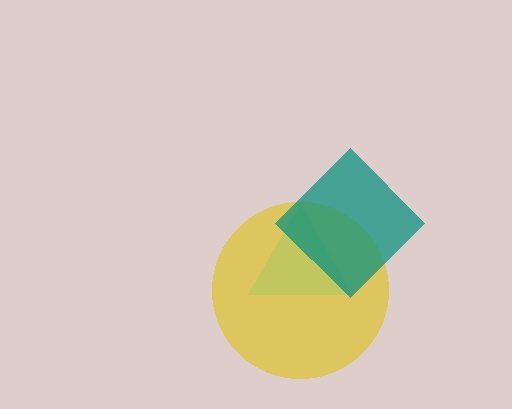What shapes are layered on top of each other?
The layered shapes are: a cyan triangle, a yellow circle, a teal diamond.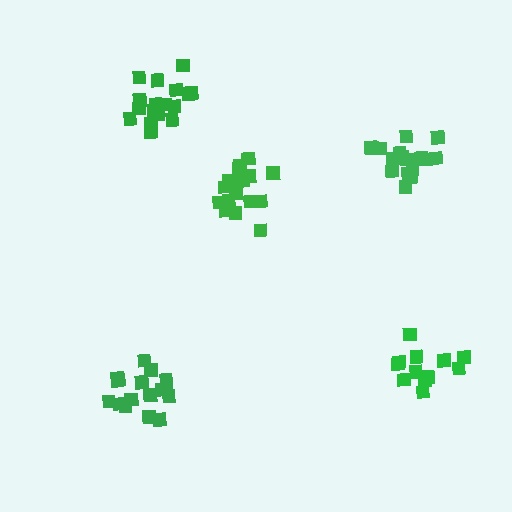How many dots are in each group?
Group 1: 18 dots, Group 2: 18 dots, Group 3: 17 dots, Group 4: 18 dots, Group 5: 12 dots (83 total).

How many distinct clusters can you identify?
There are 5 distinct clusters.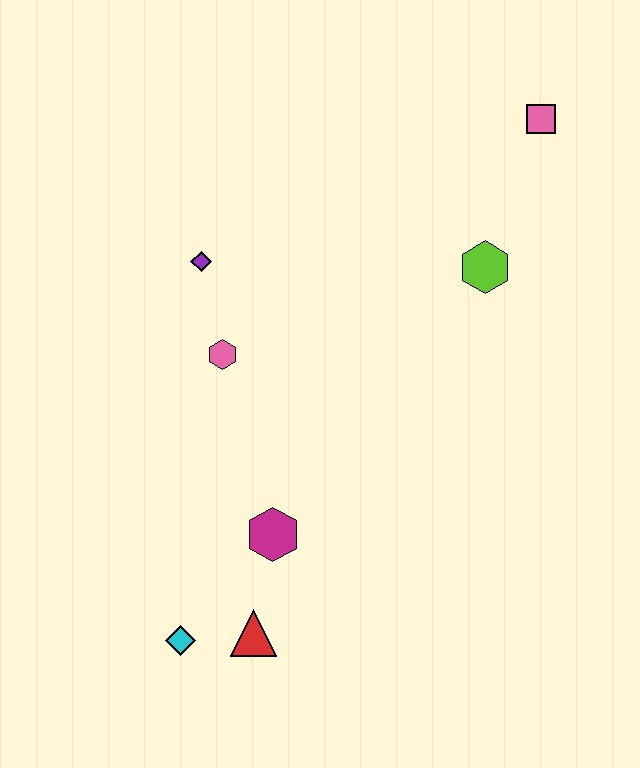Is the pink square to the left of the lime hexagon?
No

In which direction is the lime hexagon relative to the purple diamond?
The lime hexagon is to the right of the purple diamond.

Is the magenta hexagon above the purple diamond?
No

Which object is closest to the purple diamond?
The pink hexagon is closest to the purple diamond.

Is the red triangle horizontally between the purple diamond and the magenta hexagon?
Yes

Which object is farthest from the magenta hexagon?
The pink square is farthest from the magenta hexagon.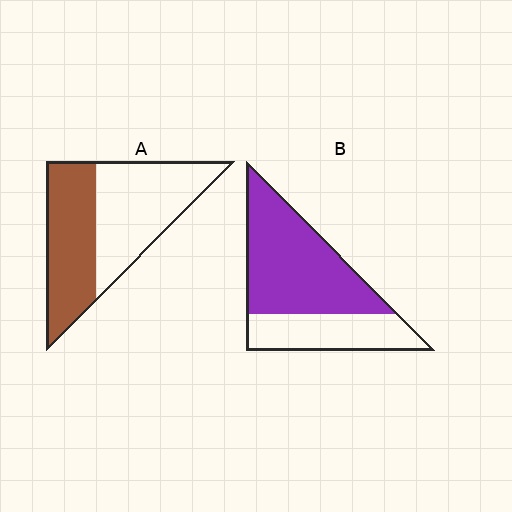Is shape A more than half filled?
No.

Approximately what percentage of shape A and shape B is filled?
A is approximately 45% and B is approximately 65%.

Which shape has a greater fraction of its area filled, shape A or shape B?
Shape B.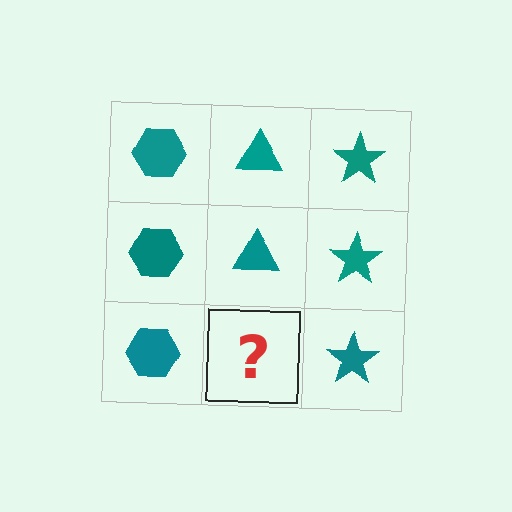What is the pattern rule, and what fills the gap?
The rule is that each column has a consistent shape. The gap should be filled with a teal triangle.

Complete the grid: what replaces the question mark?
The question mark should be replaced with a teal triangle.